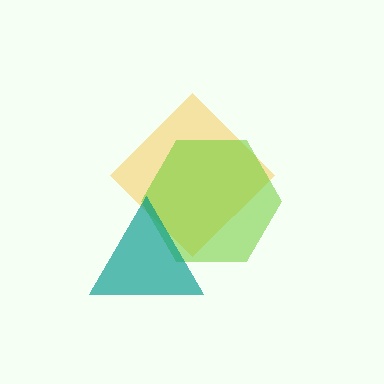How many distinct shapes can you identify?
There are 3 distinct shapes: a yellow diamond, a lime hexagon, a teal triangle.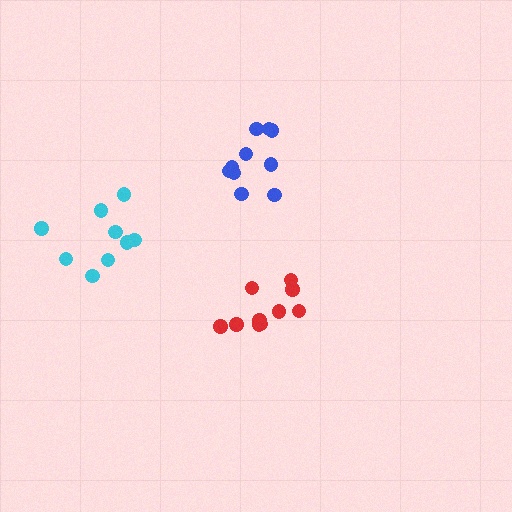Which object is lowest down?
The red cluster is bottommost.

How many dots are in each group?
Group 1: 10 dots, Group 2: 10 dots, Group 3: 9 dots (29 total).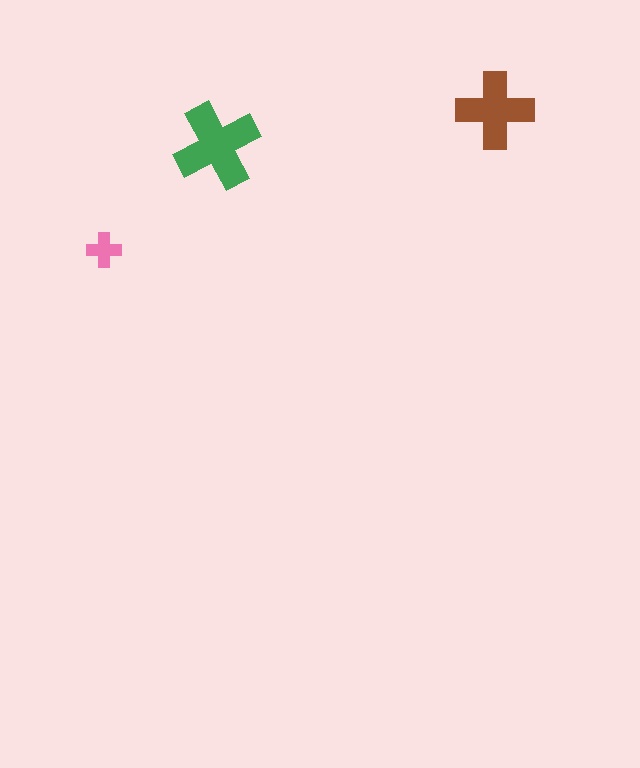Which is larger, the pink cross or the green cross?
The green one.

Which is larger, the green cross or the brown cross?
The green one.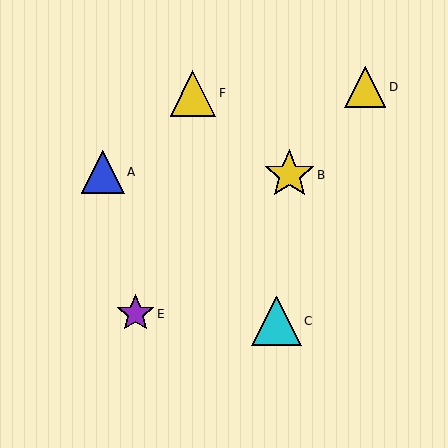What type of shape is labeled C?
Shape C is a cyan triangle.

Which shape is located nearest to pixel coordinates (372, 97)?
The yellow triangle (labeled D) at (365, 87) is nearest to that location.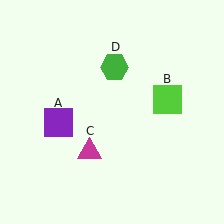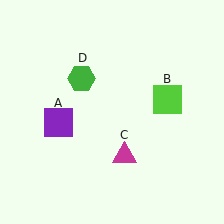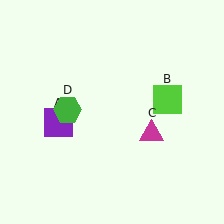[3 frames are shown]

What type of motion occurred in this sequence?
The magenta triangle (object C), green hexagon (object D) rotated counterclockwise around the center of the scene.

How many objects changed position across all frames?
2 objects changed position: magenta triangle (object C), green hexagon (object D).